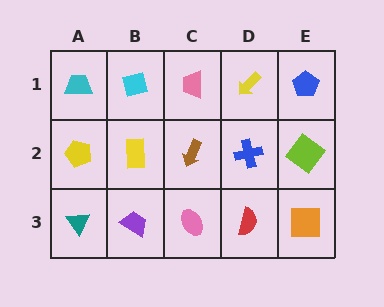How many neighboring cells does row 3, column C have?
3.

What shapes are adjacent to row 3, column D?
A blue cross (row 2, column D), a pink ellipse (row 3, column C), an orange square (row 3, column E).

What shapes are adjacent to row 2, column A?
A cyan trapezoid (row 1, column A), a teal triangle (row 3, column A), a yellow rectangle (row 2, column B).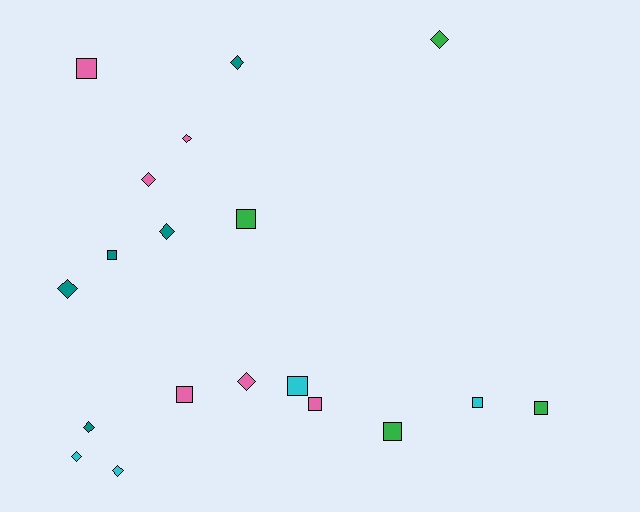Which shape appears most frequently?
Diamond, with 10 objects.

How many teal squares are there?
There is 1 teal square.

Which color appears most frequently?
Pink, with 6 objects.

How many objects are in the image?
There are 19 objects.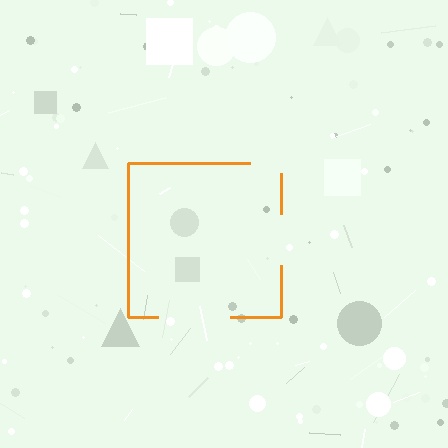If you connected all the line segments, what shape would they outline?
They would outline a square.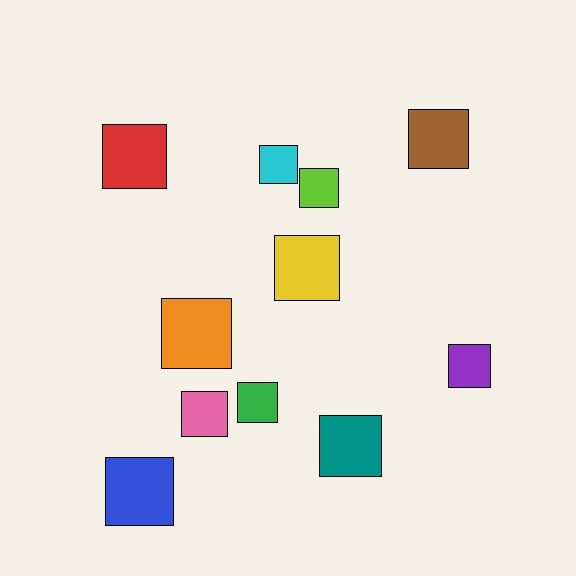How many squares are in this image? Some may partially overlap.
There are 11 squares.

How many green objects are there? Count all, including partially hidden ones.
There is 1 green object.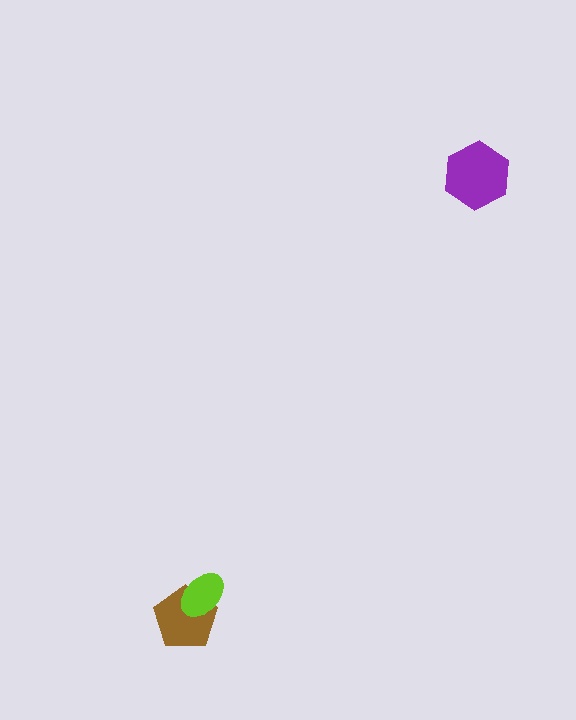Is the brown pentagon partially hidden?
Yes, it is partially covered by another shape.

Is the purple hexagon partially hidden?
No, no other shape covers it.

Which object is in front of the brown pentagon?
The lime ellipse is in front of the brown pentagon.